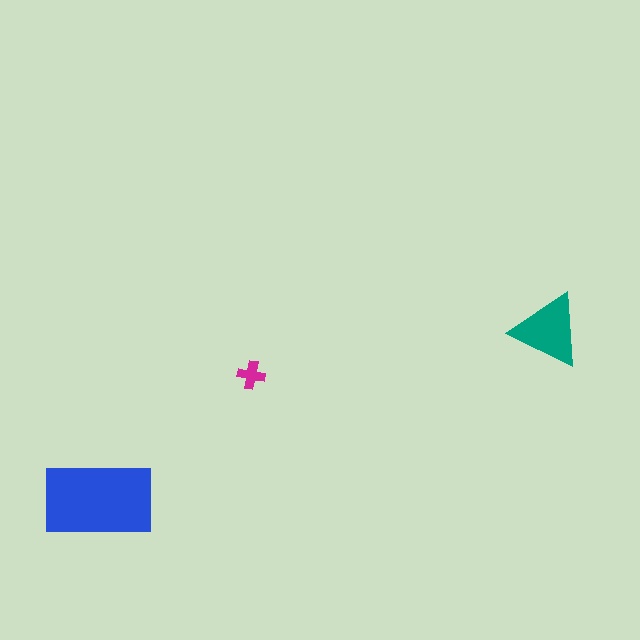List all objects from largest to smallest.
The blue rectangle, the teal triangle, the magenta cross.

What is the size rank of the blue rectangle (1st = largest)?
1st.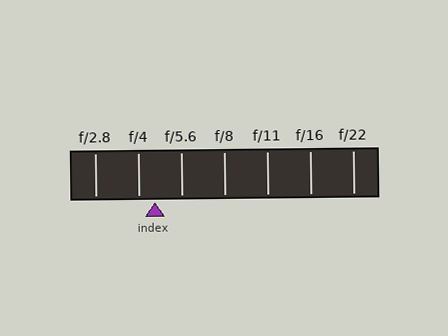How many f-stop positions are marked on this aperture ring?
There are 7 f-stop positions marked.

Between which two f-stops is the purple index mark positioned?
The index mark is between f/4 and f/5.6.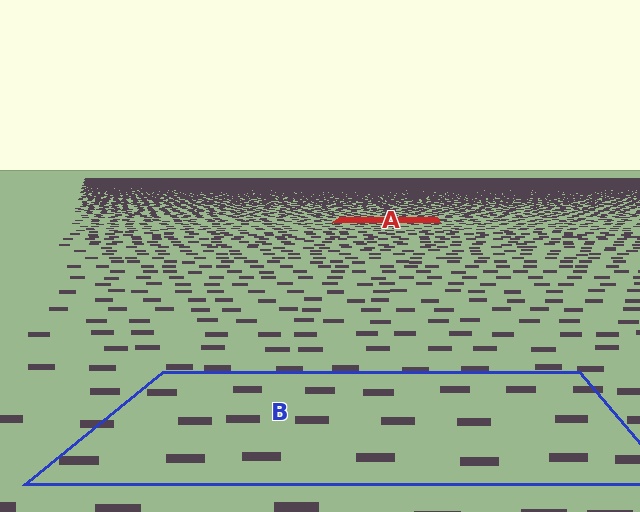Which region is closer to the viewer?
Region B is closer. The texture elements there are larger and more spread out.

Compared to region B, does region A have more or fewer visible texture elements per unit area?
Region A has more texture elements per unit area — they are packed more densely because it is farther away.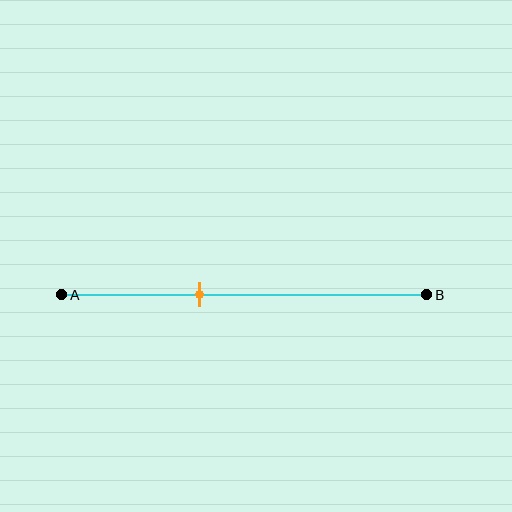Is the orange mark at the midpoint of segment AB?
No, the mark is at about 40% from A, not at the 50% midpoint.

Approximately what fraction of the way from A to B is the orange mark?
The orange mark is approximately 40% of the way from A to B.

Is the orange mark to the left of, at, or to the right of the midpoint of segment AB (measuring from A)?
The orange mark is to the left of the midpoint of segment AB.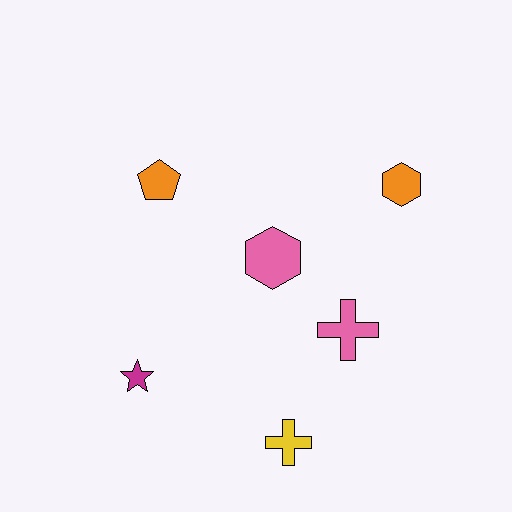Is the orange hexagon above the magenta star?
Yes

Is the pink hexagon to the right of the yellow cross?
No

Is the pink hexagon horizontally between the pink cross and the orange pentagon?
Yes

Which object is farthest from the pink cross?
The orange pentagon is farthest from the pink cross.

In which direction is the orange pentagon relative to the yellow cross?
The orange pentagon is above the yellow cross.